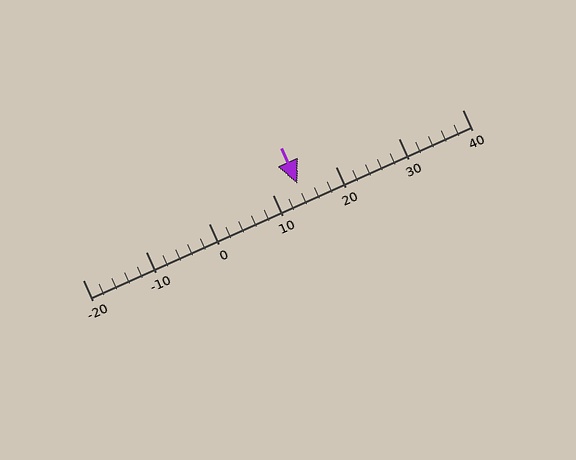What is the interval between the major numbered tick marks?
The major tick marks are spaced 10 units apart.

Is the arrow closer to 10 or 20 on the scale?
The arrow is closer to 10.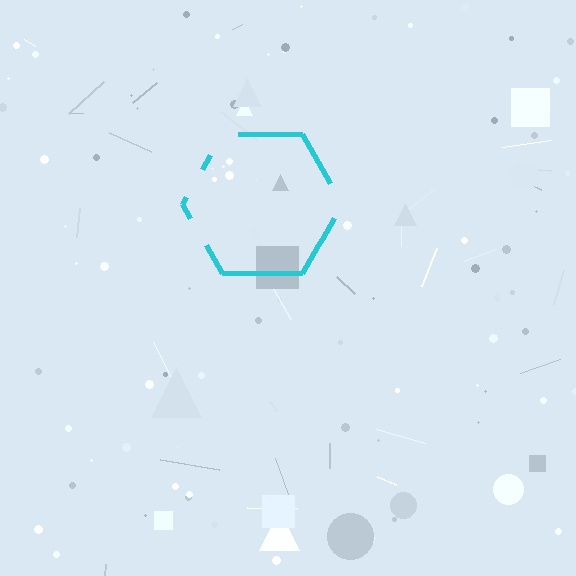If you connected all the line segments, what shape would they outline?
They would outline a hexagon.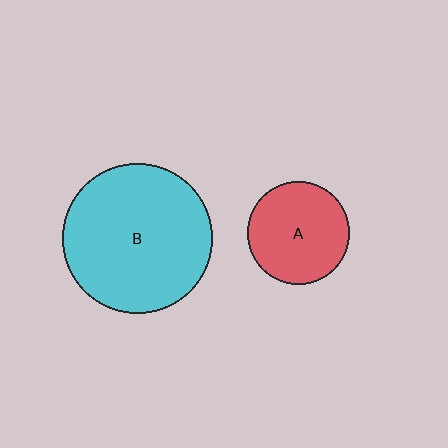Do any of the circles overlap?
No, none of the circles overlap.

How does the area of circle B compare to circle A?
Approximately 2.2 times.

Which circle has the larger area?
Circle B (cyan).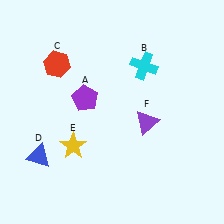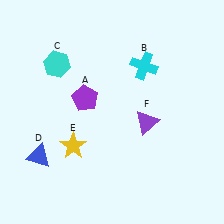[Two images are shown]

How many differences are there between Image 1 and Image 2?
There is 1 difference between the two images.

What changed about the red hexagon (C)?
In Image 1, C is red. In Image 2, it changed to cyan.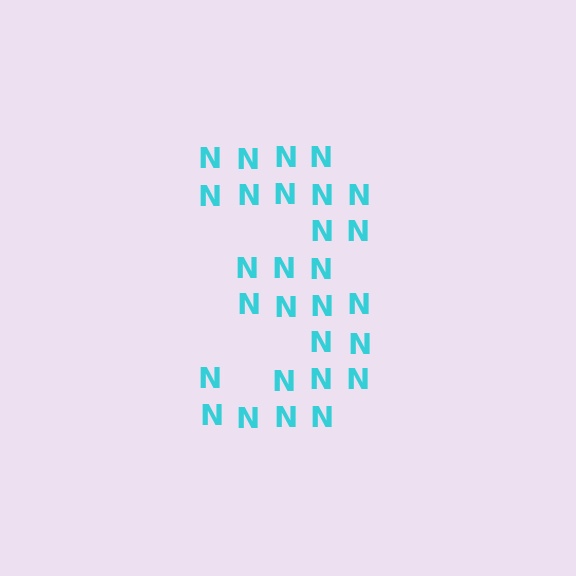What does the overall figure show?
The overall figure shows the digit 3.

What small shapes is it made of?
It is made of small letter N's.